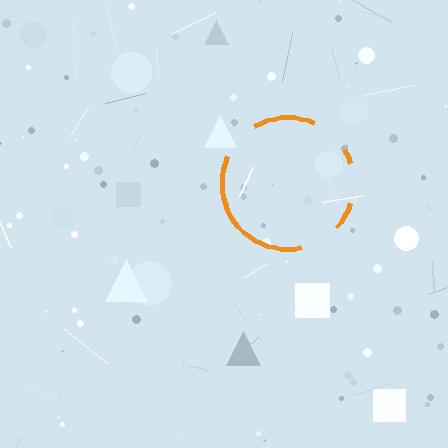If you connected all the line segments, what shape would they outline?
They would outline a circle.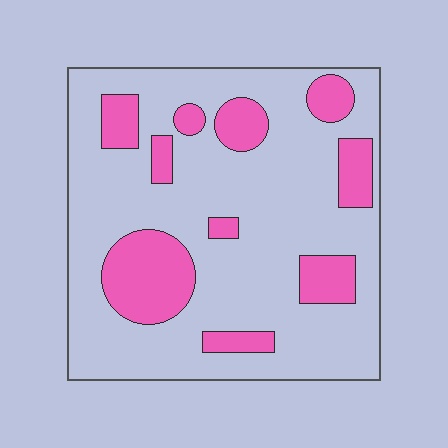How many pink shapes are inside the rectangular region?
10.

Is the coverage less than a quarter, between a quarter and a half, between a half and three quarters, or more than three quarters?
Less than a quarter.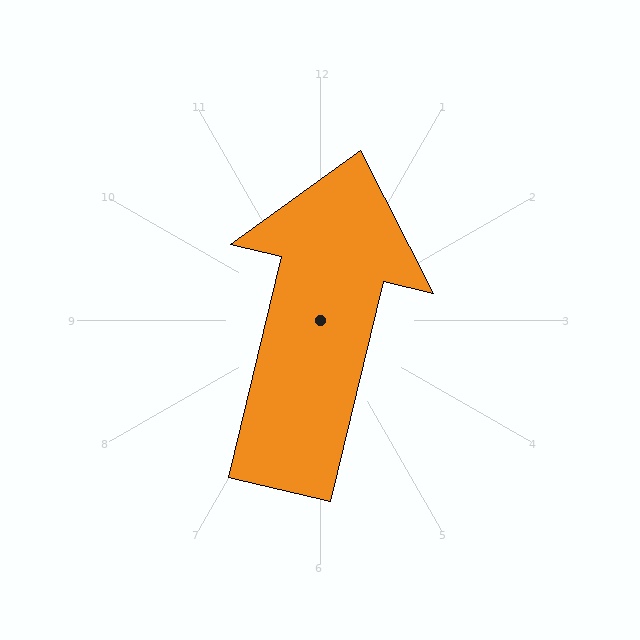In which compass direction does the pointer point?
North.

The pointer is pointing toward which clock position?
Roughly 12 o'clock.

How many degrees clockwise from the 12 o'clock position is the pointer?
Approximately 13 degrees.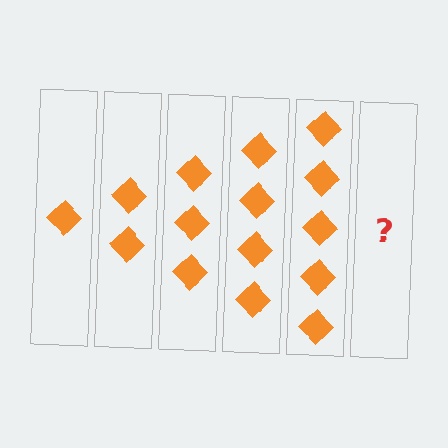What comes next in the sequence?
The next element should be 6 diamonds.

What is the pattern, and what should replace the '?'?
The pattern is that each step adds one more diamond. The '?' should be 6 diamonds.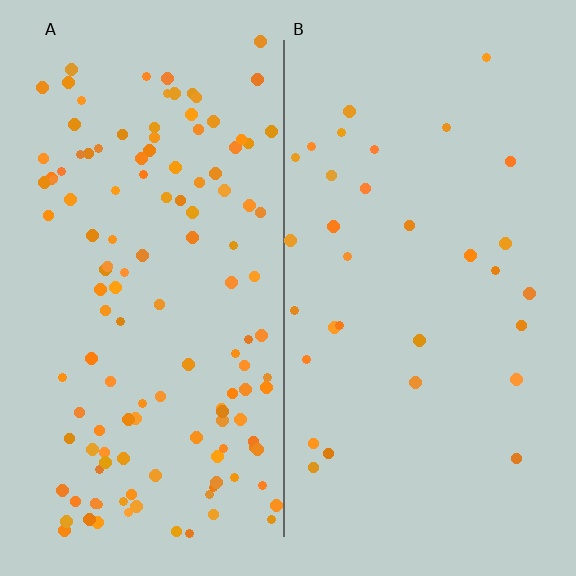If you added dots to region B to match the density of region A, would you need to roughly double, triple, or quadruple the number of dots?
Approximately quadruple.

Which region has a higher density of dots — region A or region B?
A (the left).